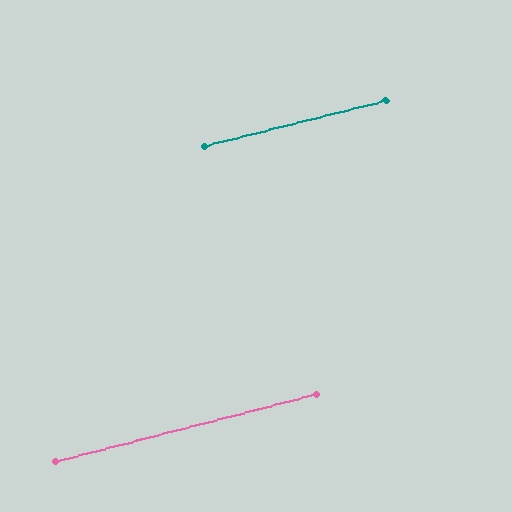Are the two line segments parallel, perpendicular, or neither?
Parallel — their directions differ by only 0.4°.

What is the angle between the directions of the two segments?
Approximately 0 degrees.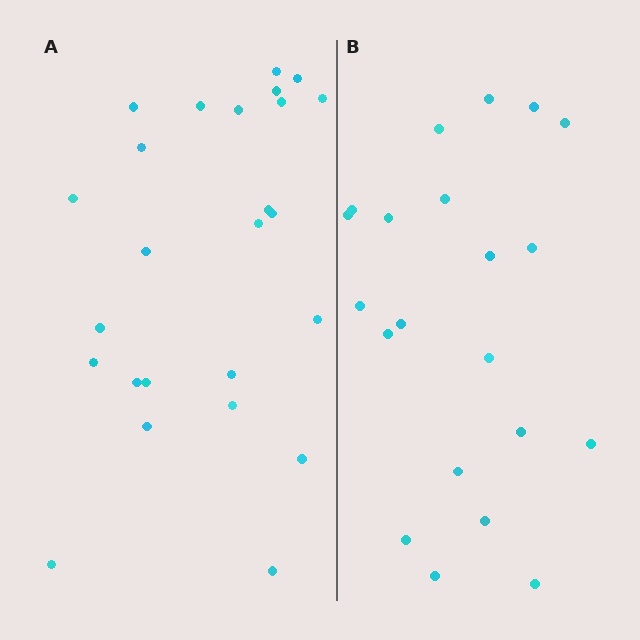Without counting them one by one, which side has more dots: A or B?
Region A (the left region) has more dots.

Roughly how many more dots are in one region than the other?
Region A has about 4 more dots than region B.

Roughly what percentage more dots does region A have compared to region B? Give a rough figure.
About 20% more.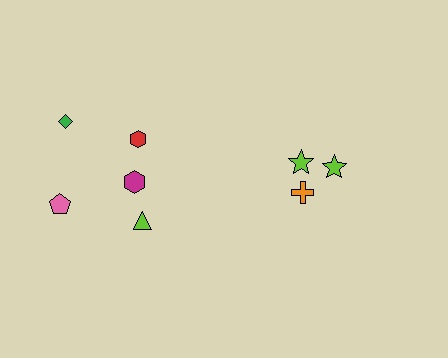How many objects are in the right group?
There are 3 objects.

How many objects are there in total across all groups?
There are 8 objects.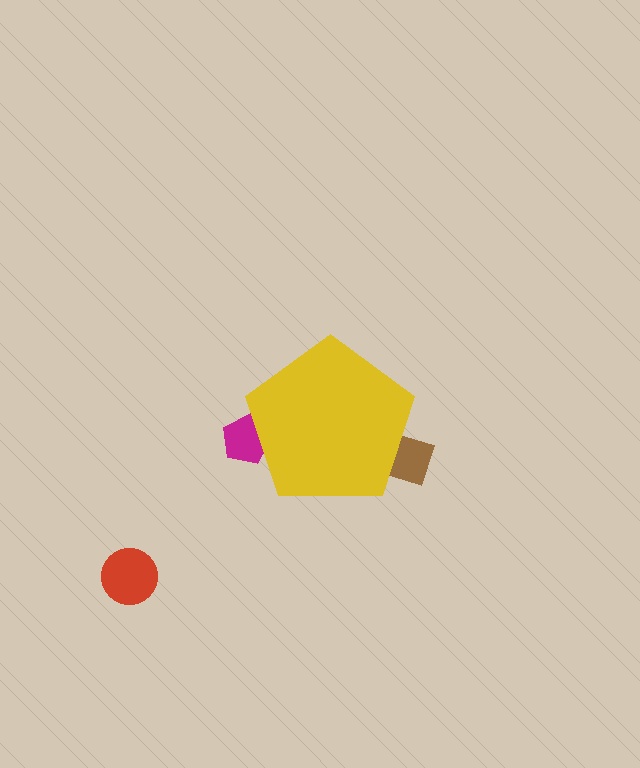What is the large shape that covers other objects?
A yellow pentagon.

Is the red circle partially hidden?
No, the red circle is fully visible.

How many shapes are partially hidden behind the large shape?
2 shapes are partially hidden.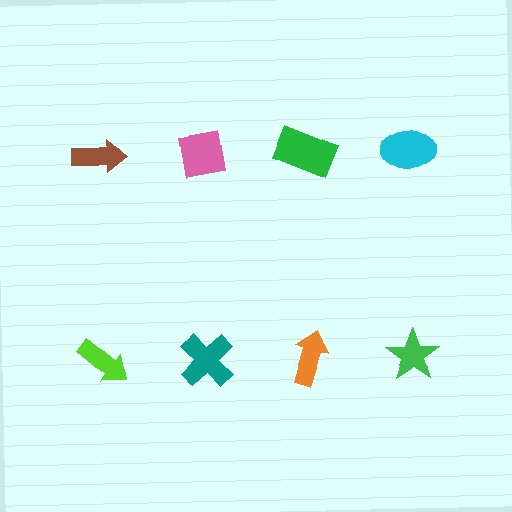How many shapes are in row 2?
4 shapes.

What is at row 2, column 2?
A teal cross.